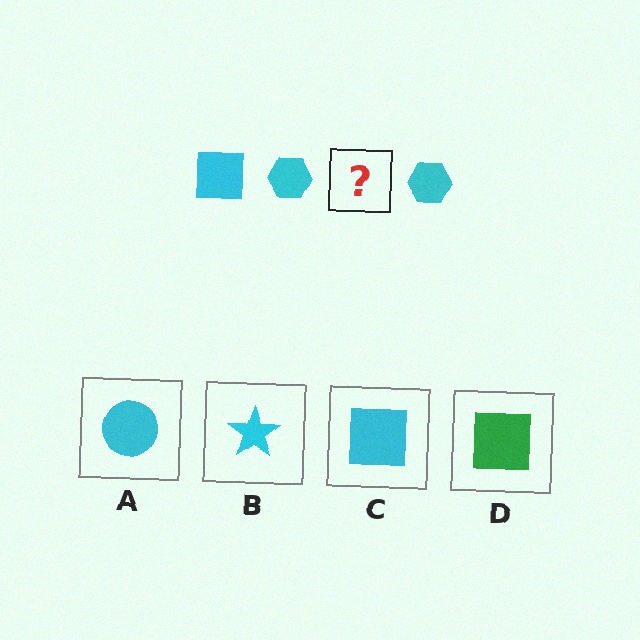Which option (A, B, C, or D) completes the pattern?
C.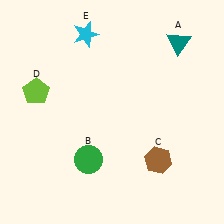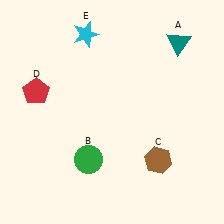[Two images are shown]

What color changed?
The pentagon (D) changed from lime in Image 1 to red in Image 2.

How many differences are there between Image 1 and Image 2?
There is 1 difference between the two images.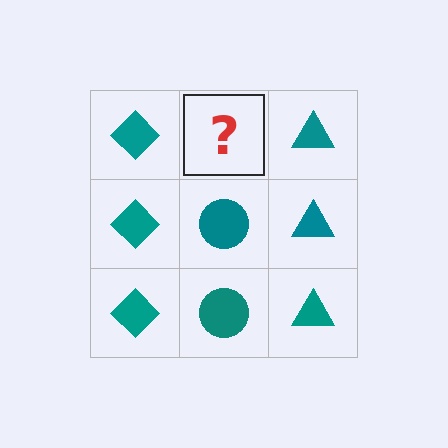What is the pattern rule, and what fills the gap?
The rule is that each column has a consistent shape. The gap should be filled with a teal circle.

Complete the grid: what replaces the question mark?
The question mark should be replaced with a teal circle.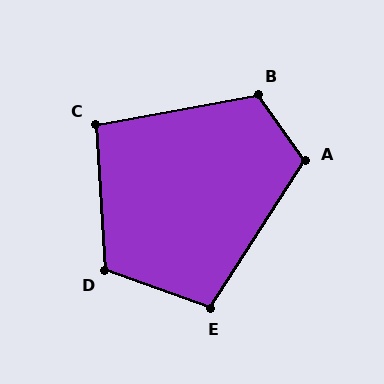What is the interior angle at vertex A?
Approximately 112 degrees (obtuse).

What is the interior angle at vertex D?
Approximately 113 degrees (obtuse).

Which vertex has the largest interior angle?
B, at approximately 115 degrees.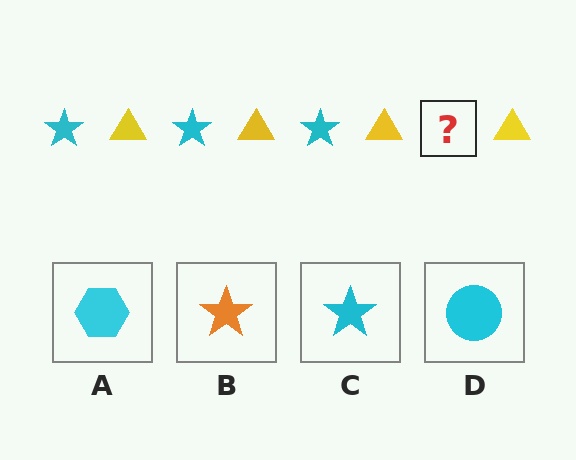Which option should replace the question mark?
Option C.